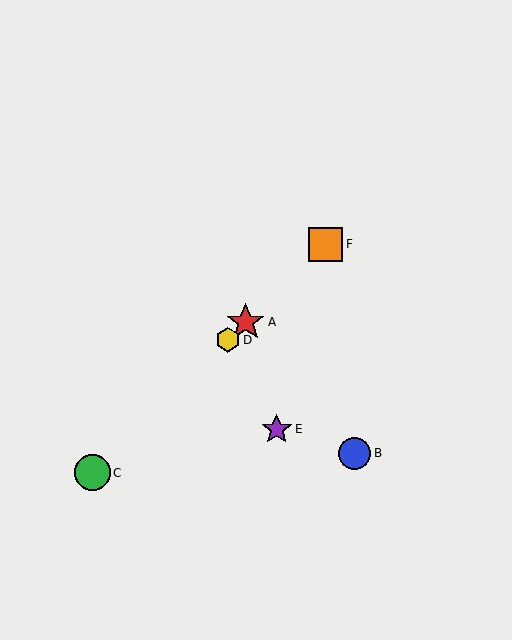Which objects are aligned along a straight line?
Objects A, C, D, F are aligned along a straight line.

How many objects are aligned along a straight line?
4 objects (A, C, D, F) are aligned along a straight line.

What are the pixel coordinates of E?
Object E is at (277, 429).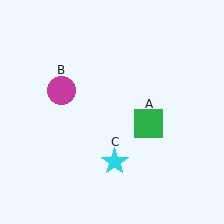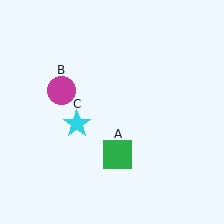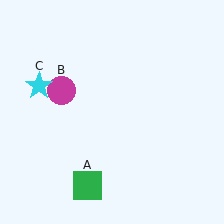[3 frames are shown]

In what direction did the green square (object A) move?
The green square (object A) moved down and to the left.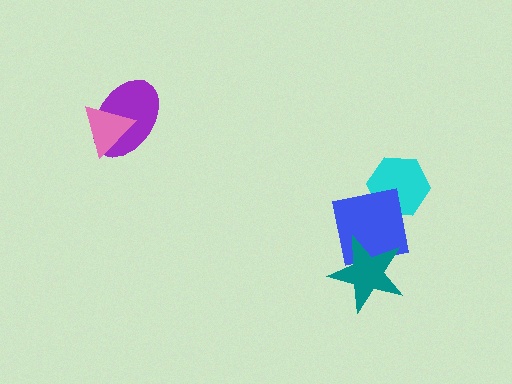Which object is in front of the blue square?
The teal star is in front of the blue square.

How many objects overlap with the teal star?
1 object overlaps with the teal star.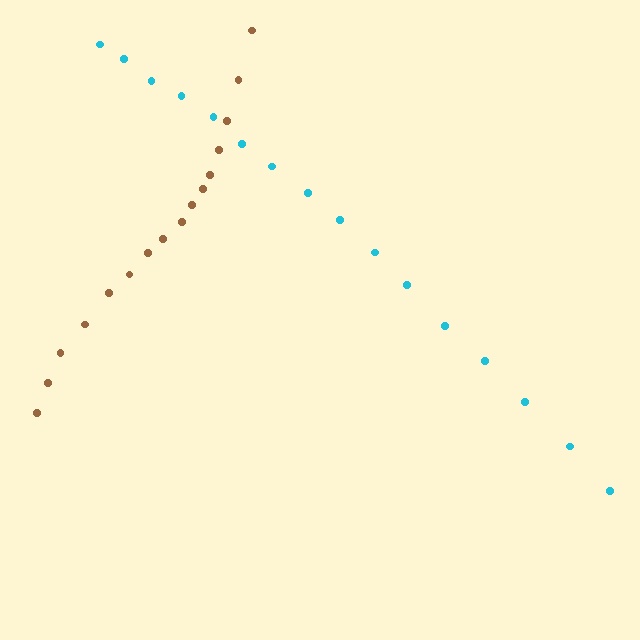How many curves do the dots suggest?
There are 2 distinct paths.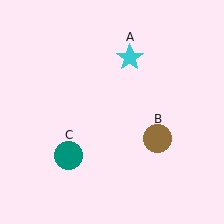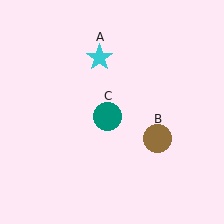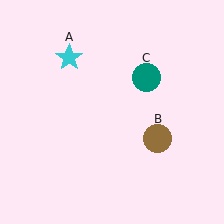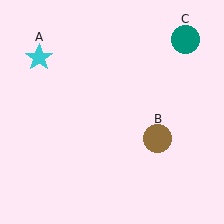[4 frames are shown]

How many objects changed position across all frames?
2 objects changed position: cyan star (object A), teal circle (object C).